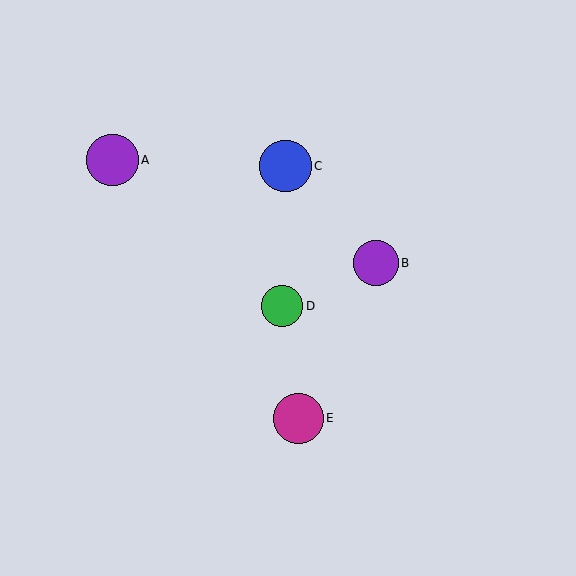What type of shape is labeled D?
Shape D is a green circle.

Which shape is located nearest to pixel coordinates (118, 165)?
The purple circle (labeled A) at (112, 160) is nearest to that location.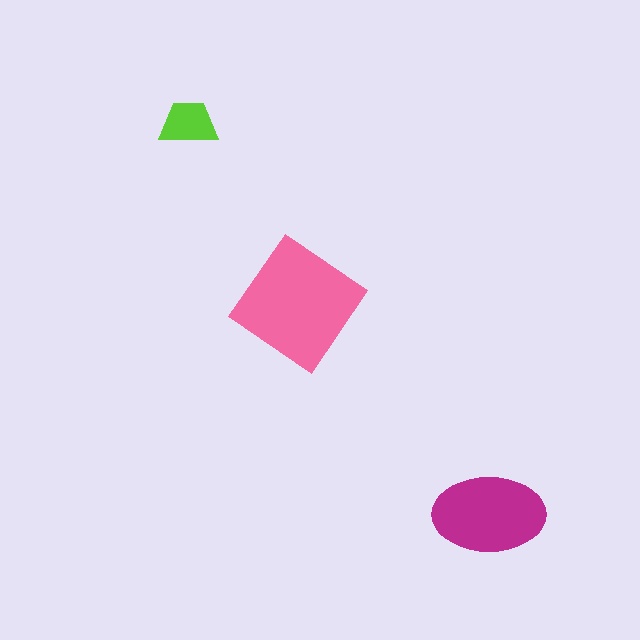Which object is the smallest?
The lime trapezoid.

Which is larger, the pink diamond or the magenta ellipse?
The pink diamond.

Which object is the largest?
The pink diamond.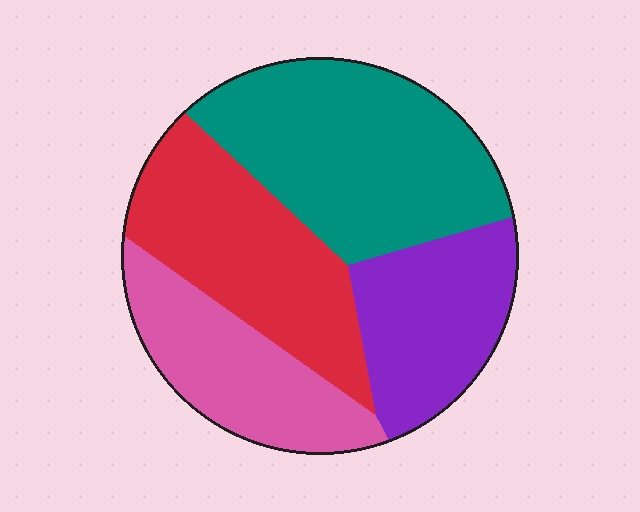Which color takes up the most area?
Teal, at roughly 35%.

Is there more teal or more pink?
Teal.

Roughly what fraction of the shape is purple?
Purple covers roughly 20% of the shape.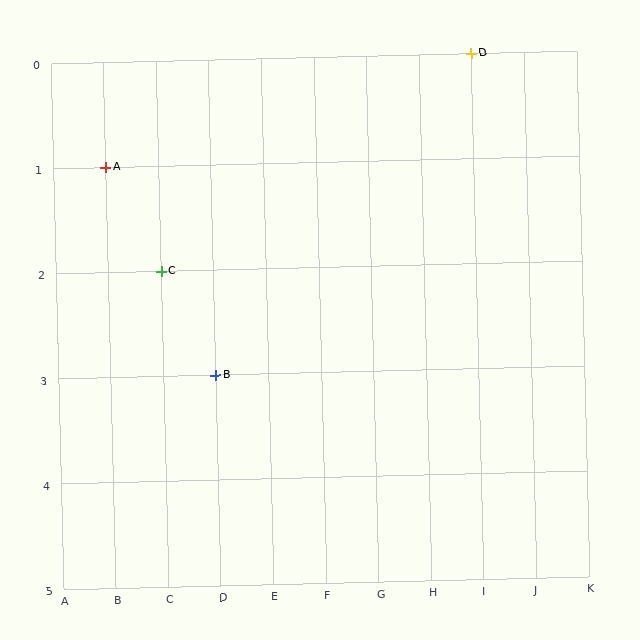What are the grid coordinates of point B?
Point B is at grid coordinates (D, 3).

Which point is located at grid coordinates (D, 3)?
Point B is at (D, 3).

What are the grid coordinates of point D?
Point D is at grid coordinates (I, 0).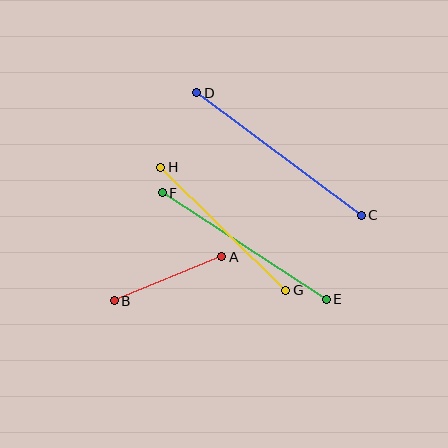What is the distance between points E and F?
The distance is approximately 195 pixels.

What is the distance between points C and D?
The distance is approximately 205 pixels.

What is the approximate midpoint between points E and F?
The midpoint is at approximately (244, 246) pixels.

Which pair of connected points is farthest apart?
Points C and D are farthest apart.